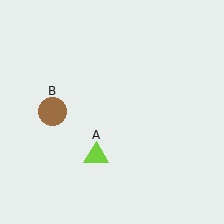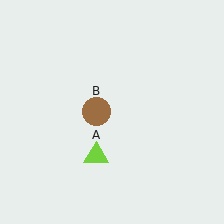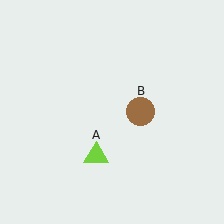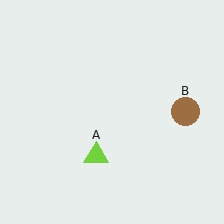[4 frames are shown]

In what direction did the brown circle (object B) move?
The brown circle (object B) moved right.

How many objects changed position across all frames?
1 object changed position: brown circle (object B).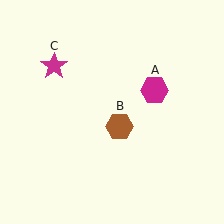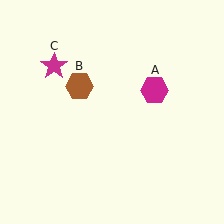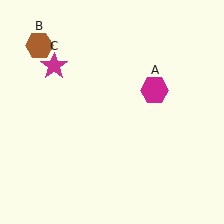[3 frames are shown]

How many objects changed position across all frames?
1 object changed position: brown hexagon (object B).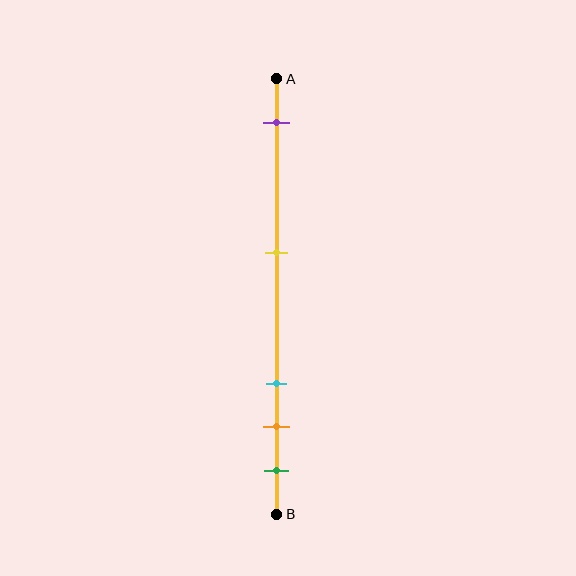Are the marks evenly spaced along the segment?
No, the marks are not evenly spaced.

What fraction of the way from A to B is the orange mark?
The orange mark is approximately 80% (0.8) of the way from A to B.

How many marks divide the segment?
There are 5 marks dividing the segment.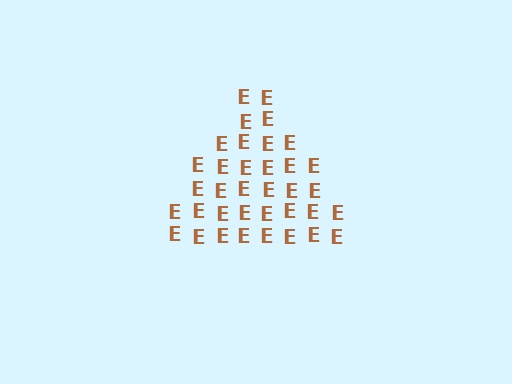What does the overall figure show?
The overall figure shows a triangle.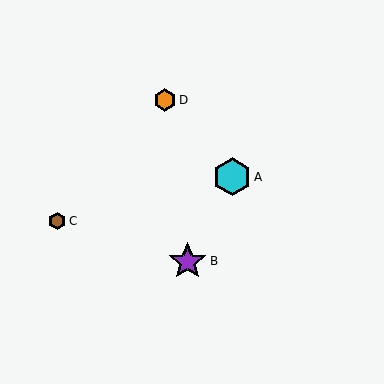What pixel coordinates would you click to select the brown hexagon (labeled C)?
Click at (57, 221) to select the brown hexagon C.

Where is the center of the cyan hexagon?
The center of the cyan hexagon is at (232, 177).